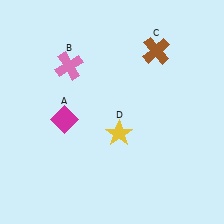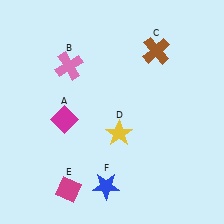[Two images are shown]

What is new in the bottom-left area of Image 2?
A magenta diamond (E) was added in the bottom-left area of Image 2.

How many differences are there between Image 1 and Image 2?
There are 2 differences between the two images.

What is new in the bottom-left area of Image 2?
A blue star (F) was added in the bottom-left area of Image 2.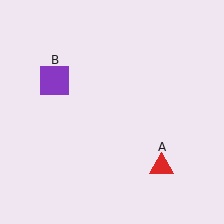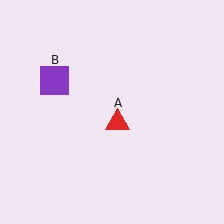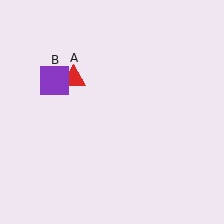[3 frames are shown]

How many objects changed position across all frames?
1 object changed position: red triangle (object A).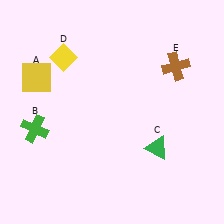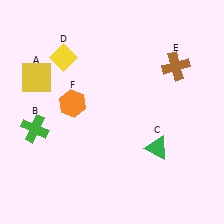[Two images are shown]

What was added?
An orange hexagon (F) was added in Image 2.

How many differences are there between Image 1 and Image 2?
There is 1 difference between the two images.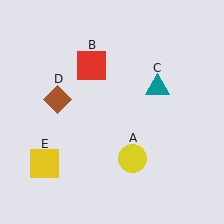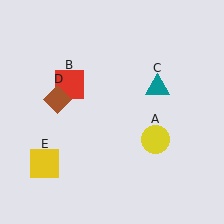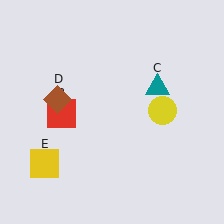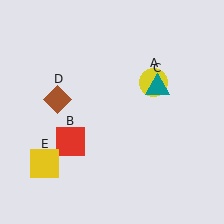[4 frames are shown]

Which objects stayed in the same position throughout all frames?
Teal triangle (object C) and brown diamond (object D) and yellow square (object E) remained stationary.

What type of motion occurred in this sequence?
The yellow circle (object A), red square (object B) rotated counterclockwise around the center of the scene.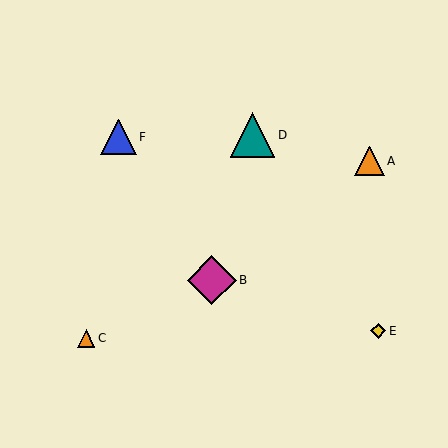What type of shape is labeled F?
Shape F is a blue triangle.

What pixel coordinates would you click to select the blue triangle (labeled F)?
Click at (119, 137) to select the blue triangle F.